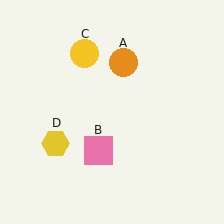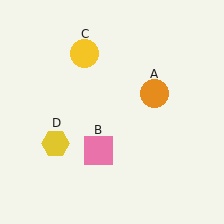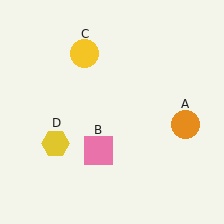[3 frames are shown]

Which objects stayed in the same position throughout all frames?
Pink square (object B) and yellow circle (object C) and yellow hexagon (object D) remained stationary.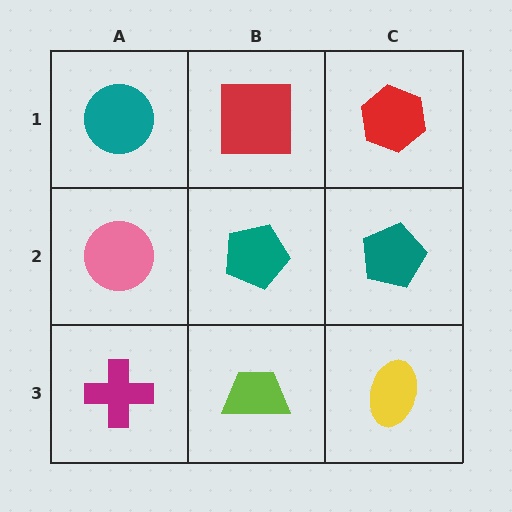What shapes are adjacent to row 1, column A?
A pink circle (row 2, column A), a red square (row 1, column B).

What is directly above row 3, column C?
A teal pentagon.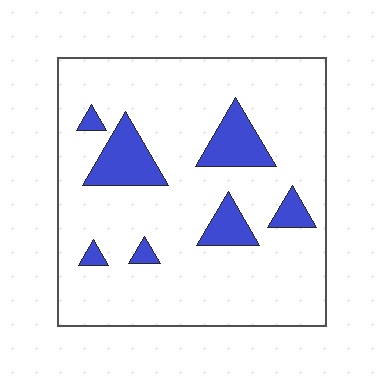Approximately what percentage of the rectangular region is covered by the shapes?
Approximately 15%.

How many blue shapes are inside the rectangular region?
7.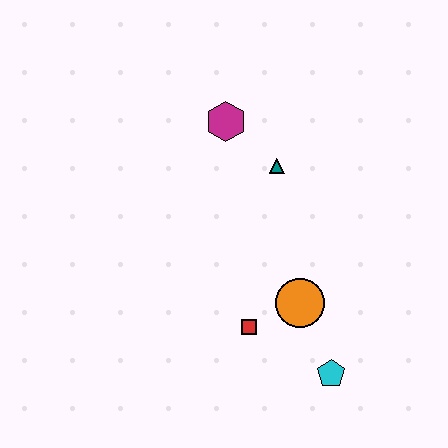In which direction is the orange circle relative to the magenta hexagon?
The orange circle is below the magenta hexagon.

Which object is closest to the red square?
The orange circle is closest to the red square.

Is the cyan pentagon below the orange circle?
Yes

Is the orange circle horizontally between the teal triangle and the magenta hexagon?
No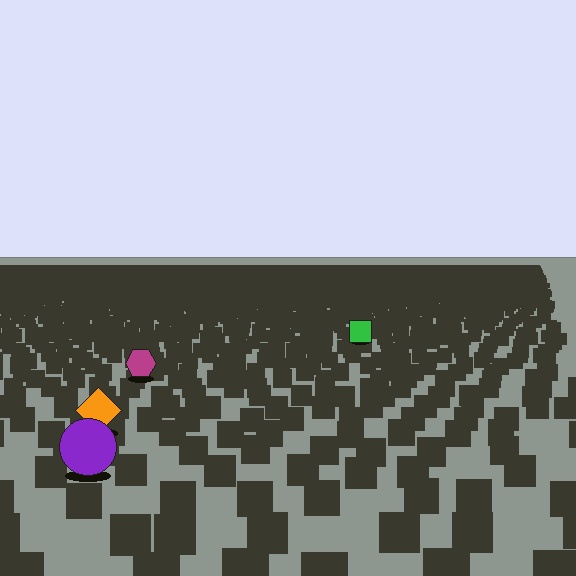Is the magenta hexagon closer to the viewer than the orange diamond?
No. The orange diamond is closer — you can tell from the texture gradient: the ground texture is coarser near it.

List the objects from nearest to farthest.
From nearest to farthest: the purple circle, the orange diamond, the magenta hexagon, the green square.